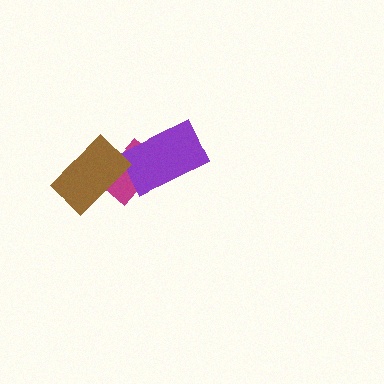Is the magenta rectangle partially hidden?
Yes, it is partially covered by another shape.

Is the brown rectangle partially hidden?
No, no other shape covers it.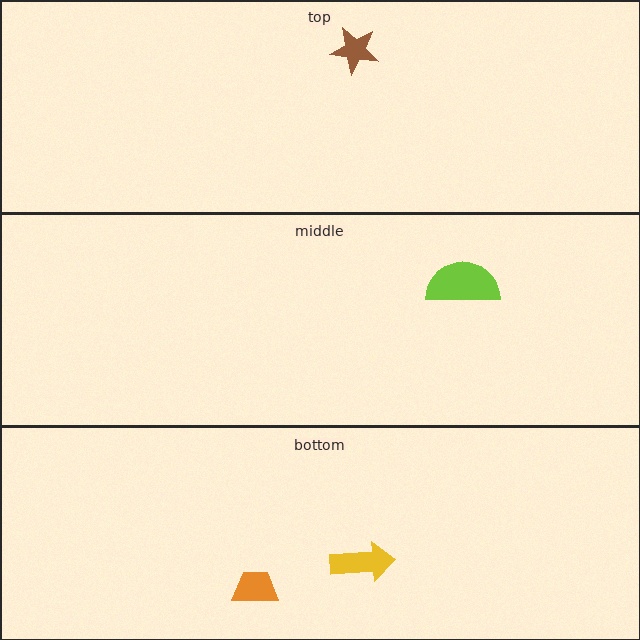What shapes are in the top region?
The brown star.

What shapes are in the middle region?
The lime semicircle.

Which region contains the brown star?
The top region.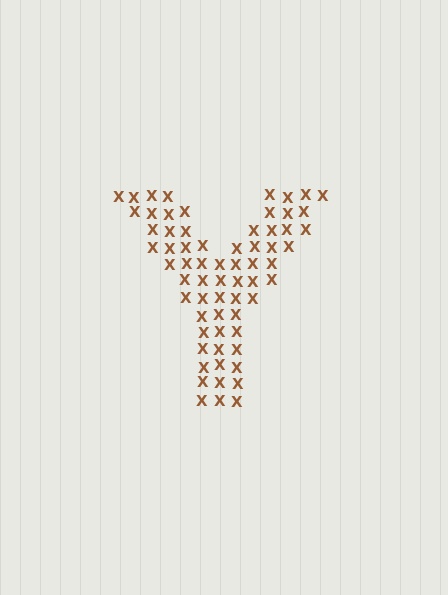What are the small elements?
The small elements are letter X's.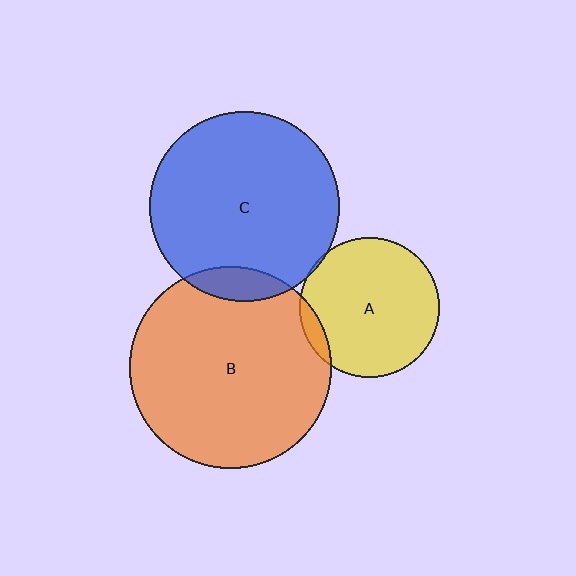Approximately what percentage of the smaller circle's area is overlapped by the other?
Approximately 5%.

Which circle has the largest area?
Circle B (orange).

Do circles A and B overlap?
Yes.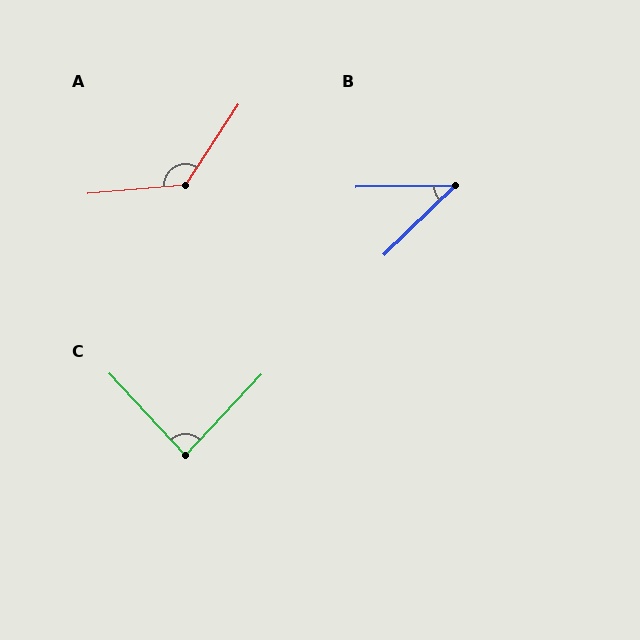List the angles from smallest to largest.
B (43°), C (86°), A (128°).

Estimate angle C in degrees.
Approximately 86 degrees.